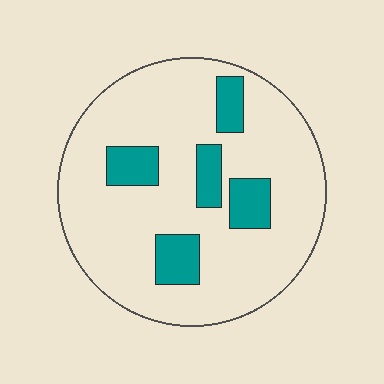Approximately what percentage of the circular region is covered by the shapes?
Approximately 15%.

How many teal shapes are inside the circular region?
5.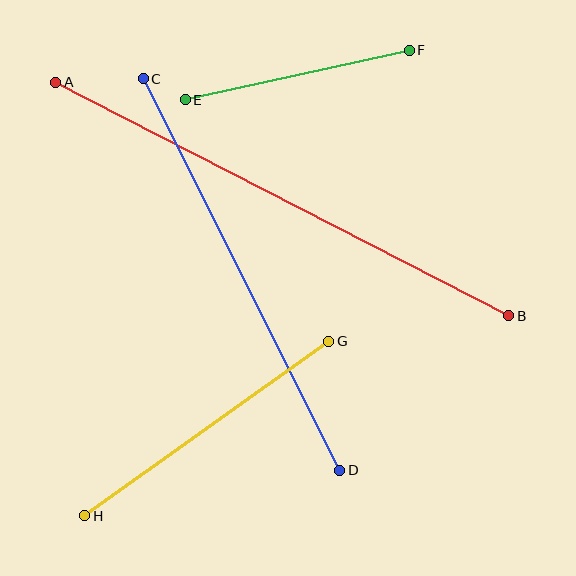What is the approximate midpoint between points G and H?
The midpoint is at approximately (207, 429) pixels.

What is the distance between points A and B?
The distance is approximately 510 pixels.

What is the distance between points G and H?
The distance is approximately 300 pixels.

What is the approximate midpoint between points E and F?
The midpoint is at approximately (297, 75) pixels.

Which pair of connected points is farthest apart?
Points A and B are farthest apart.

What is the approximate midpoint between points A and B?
The midpoint is at approximately (282, 199) pixels.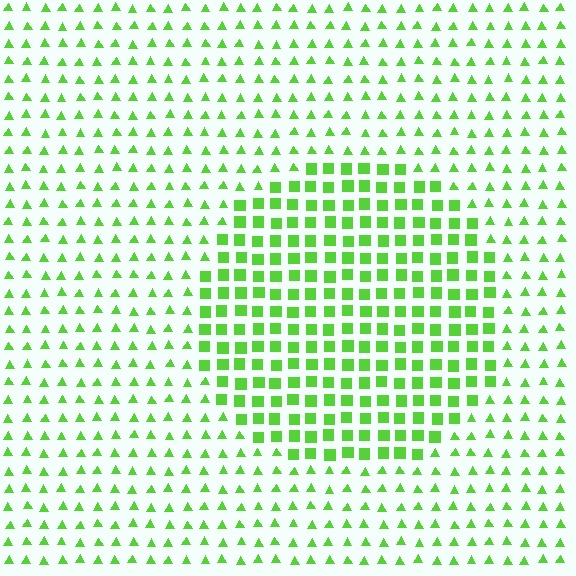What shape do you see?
I see a circle.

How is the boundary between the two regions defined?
The boundary is defined by a change in element shape: squares inside vs. triangles outside. All elements share the same color and spacing.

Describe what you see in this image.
The image is filled with small lime elements arranged in a uniform grid. A circle-shaped region contains squares, while the surrounding area contains triangles. The boundary is defined purely by the change in element shape.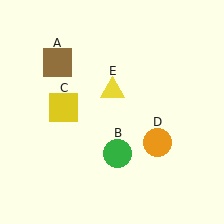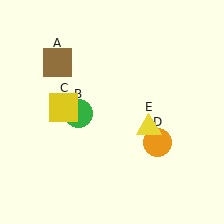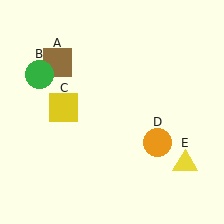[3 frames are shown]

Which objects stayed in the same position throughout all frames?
Brown square (object A) and yellow square (object C) and orange circle (object D) remained stationary.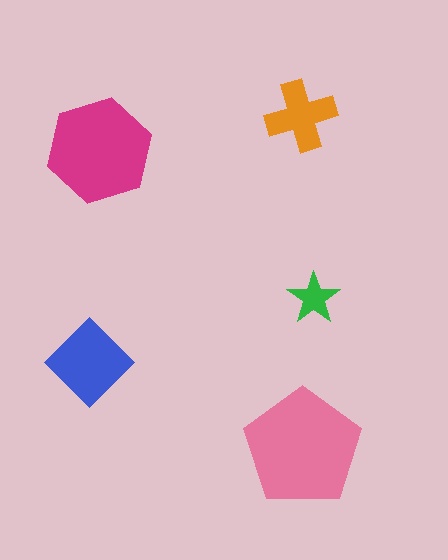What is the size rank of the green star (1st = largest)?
5th.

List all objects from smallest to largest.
The green star, the orange cross, the blue diamond, the magenta hexagon, the pink pentagon.